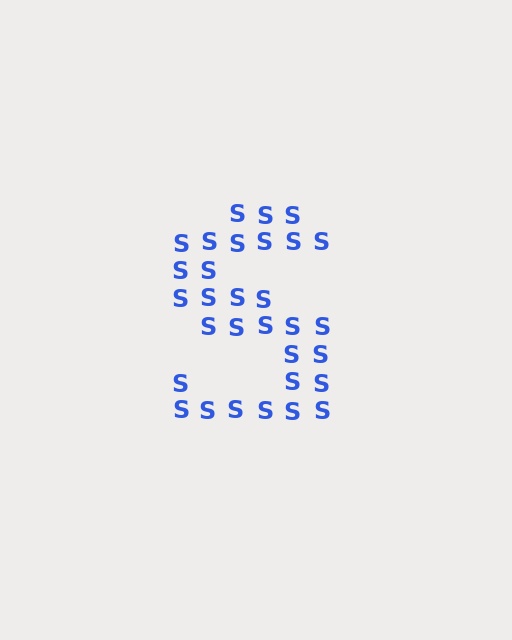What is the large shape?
The large shape is the letter S.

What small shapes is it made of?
It is made of small letter S's.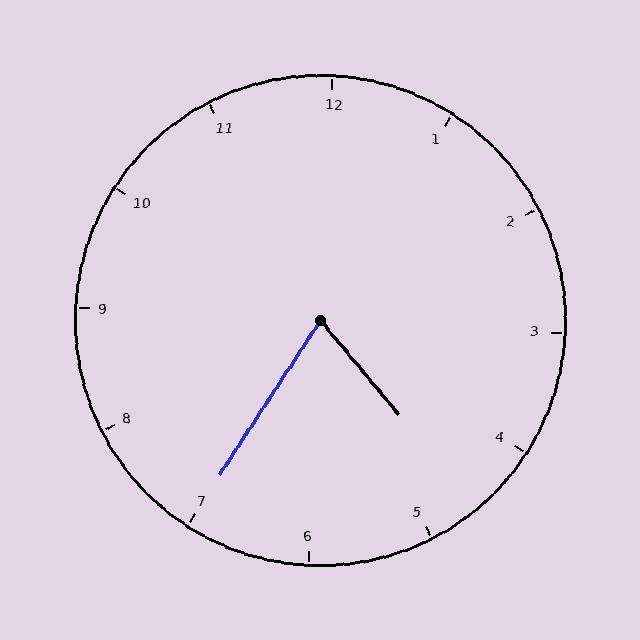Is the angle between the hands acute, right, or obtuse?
It is acute.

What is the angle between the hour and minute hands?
Approximately 72 degrees.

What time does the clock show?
4:35.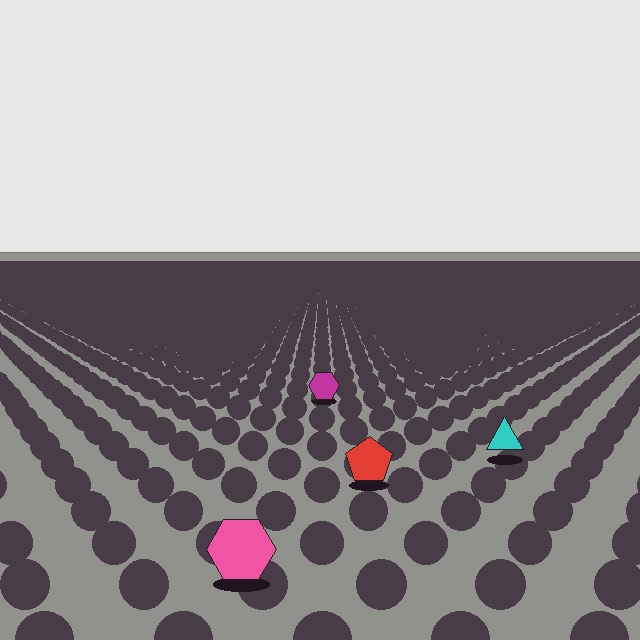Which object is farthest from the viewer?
The magenta hexagon is farthest from the viewer. It appears smaller and the ground texture around it is denser.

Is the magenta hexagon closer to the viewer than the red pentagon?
No. The red pentagon is closer — you can tell from the texture gradient: the ground texture is coarser near it.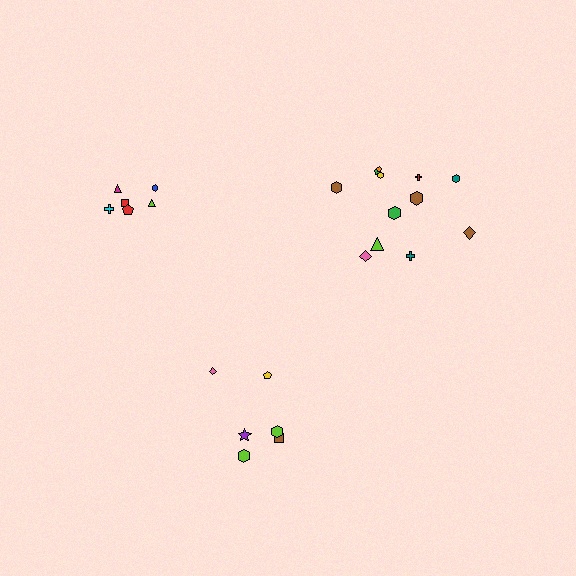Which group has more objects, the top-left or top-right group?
The top-right group.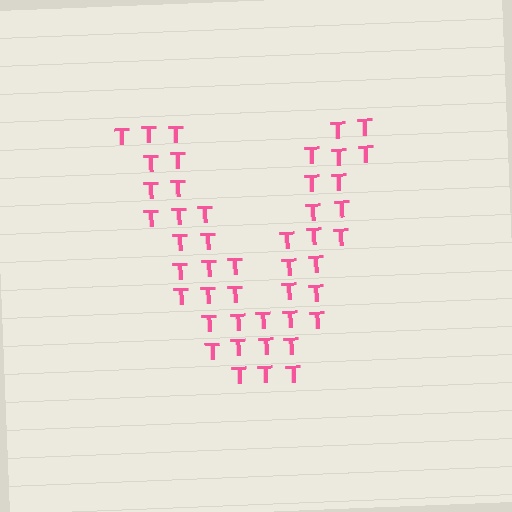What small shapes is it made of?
It is made of small letter T's.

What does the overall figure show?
The overall figure shows the letter V.